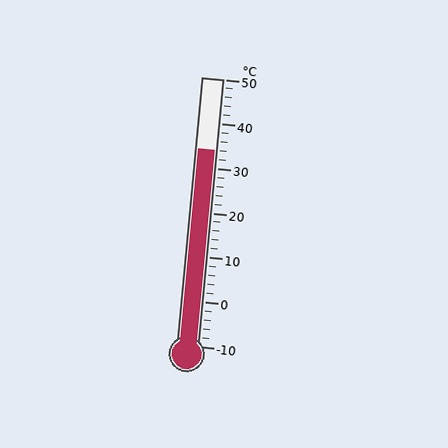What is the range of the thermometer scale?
The thermometer scale ranges from -10°C to 50°C.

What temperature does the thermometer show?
The thermometer shows approximately 34°C.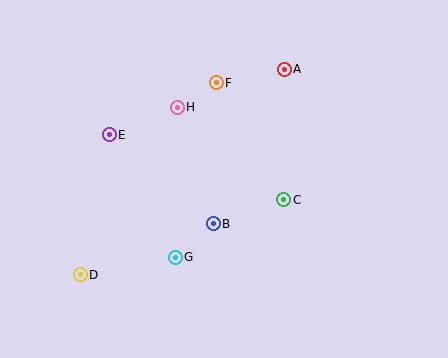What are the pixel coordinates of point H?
Point H is at (177, 107).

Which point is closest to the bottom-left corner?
Point D is closest to the bottom-left corner.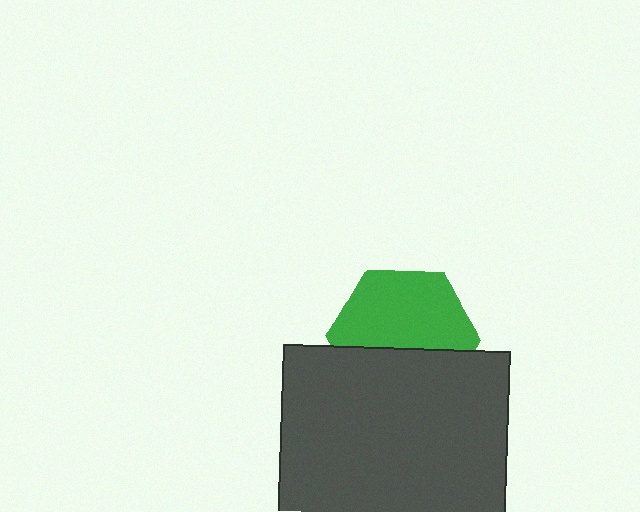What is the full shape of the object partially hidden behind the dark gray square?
The partially hidden object is a green hexagon.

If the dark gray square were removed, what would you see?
You would see the complete green hexagon.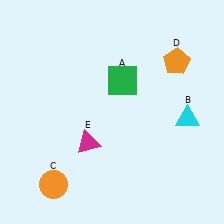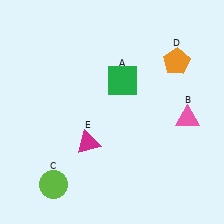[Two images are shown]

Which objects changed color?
B changed from cyan to pink. C changed from orange to lime.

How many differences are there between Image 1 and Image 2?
There are 2 differences between the two images.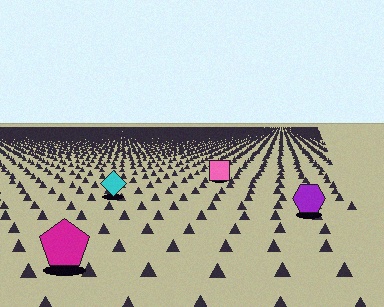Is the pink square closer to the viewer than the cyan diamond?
No. The cyan diamond is closer — you can tell from the texture gradient: the ground texture is coarser near it.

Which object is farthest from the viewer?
The pink square is farthest from the viewer. It appears smaller and the ground texture around it is denser.